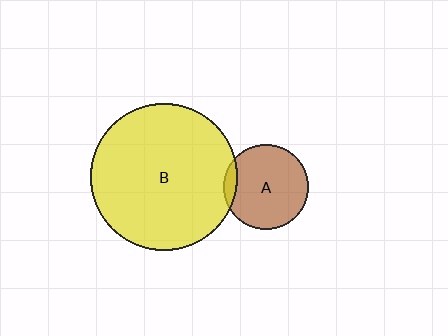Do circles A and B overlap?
Yes.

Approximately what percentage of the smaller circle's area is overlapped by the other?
Approximately 10%.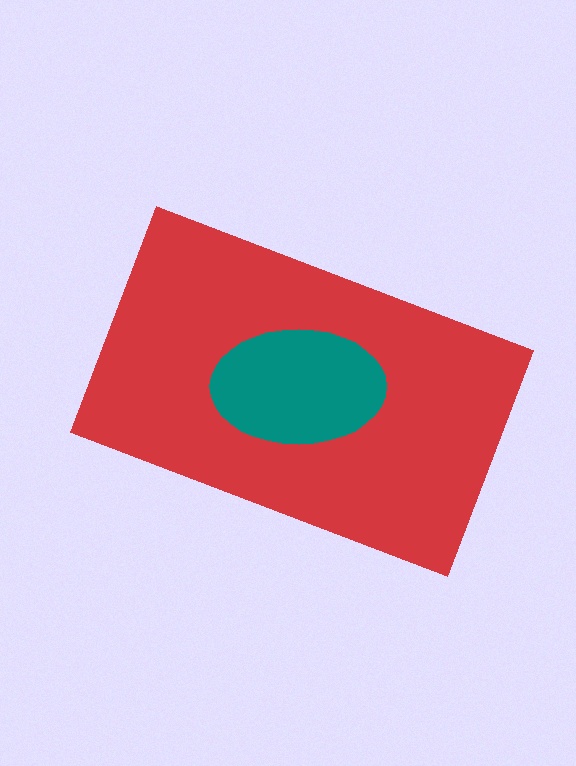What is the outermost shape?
The red rectangle.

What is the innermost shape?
The teal ellipse.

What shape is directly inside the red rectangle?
The teal ellipse.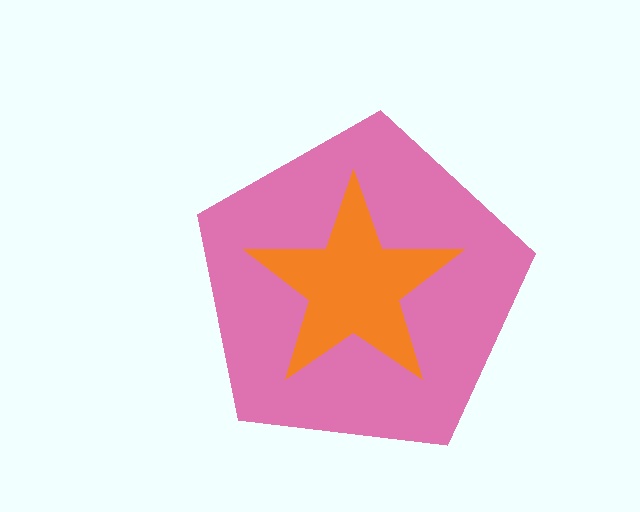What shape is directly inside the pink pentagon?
The orange star.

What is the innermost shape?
The orange star.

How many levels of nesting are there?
2.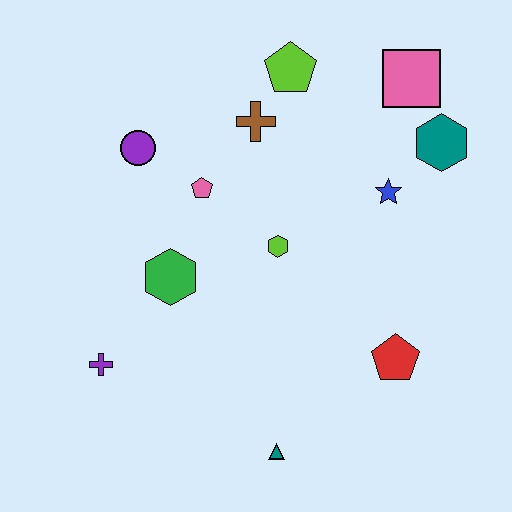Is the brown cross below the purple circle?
No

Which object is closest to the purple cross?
The green hexagon is closest to the purple cross.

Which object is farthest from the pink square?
The purple cross is farthest from the pink square.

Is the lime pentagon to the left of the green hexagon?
No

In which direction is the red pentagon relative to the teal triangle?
The red pentagon is to the right of the teal triangle.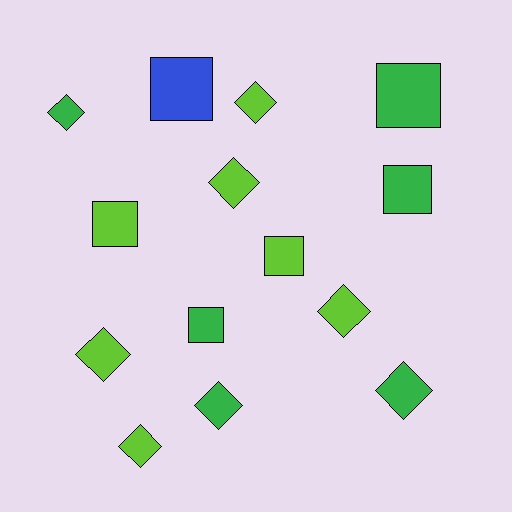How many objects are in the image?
There are 14 objects.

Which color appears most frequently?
Lime, with 7 objects.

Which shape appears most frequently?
Diamond, with 8 objects.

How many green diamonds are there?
There are 3 green diamonds.